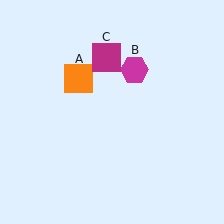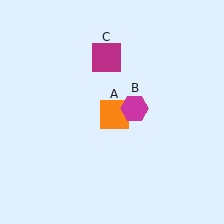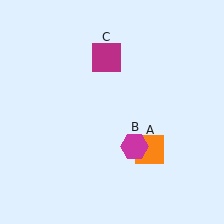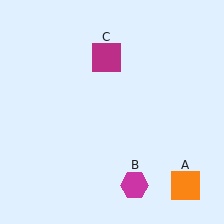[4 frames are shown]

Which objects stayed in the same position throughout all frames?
Magenta square (object C) remained stationary.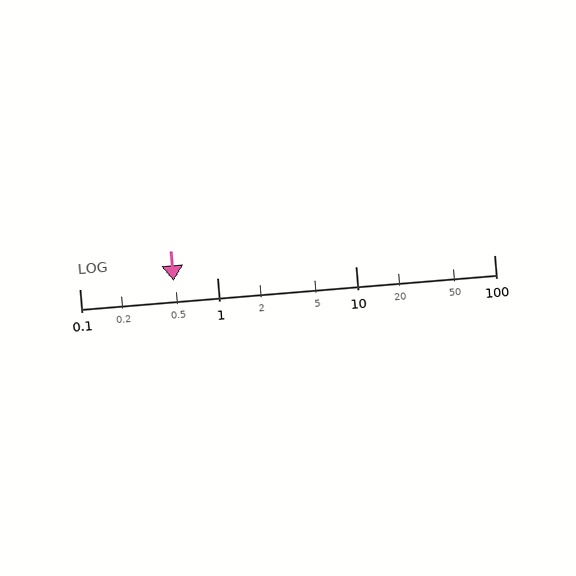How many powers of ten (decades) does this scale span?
The scale spans 3 decades, from 0.1 to 100.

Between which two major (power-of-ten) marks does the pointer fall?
The pointer is between 0.1 and 1.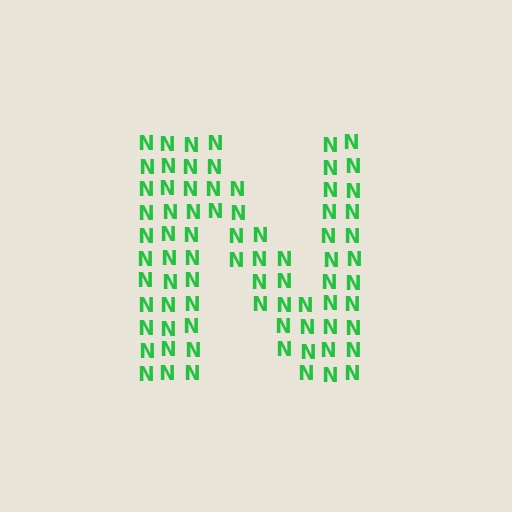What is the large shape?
The large shape is the letter N.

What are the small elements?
The small elements are letter N's.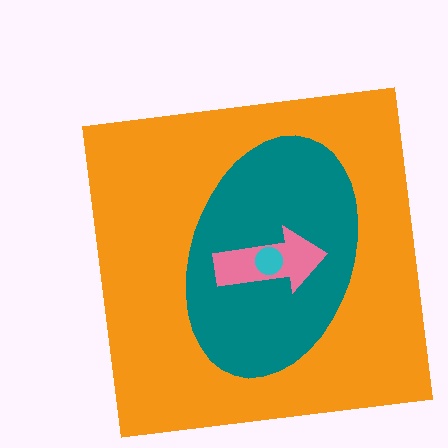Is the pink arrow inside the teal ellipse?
Yes.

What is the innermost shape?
The cyan circle.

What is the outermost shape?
The orange square.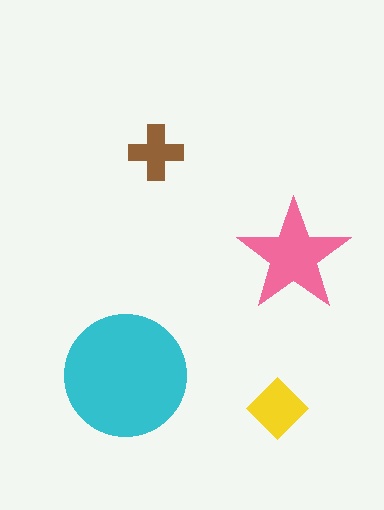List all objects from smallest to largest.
The brown cross, the yellow diamond, the pink star, the cyan circle.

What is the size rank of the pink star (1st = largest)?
2nd.